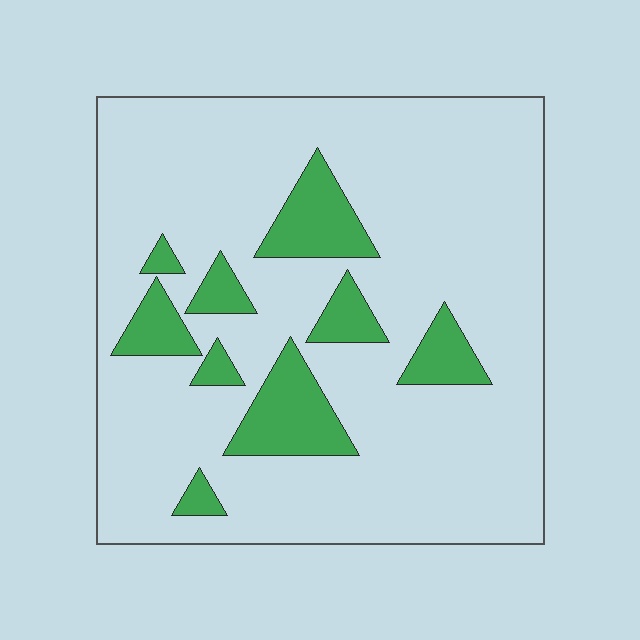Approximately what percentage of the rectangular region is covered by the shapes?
Approximately 15%.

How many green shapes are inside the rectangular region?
9.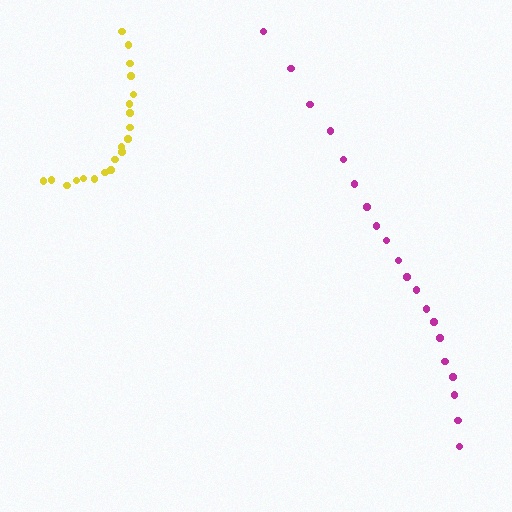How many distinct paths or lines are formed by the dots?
There are 2 distinct paths.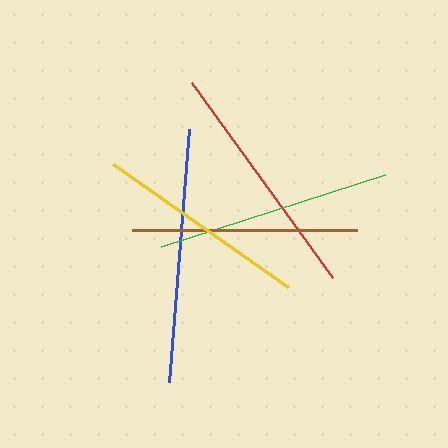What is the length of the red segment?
The red segment is approximately 241 pixels long.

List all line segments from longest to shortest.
From longest to shortest: blue, red, green, brown, yellow.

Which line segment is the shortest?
The yellow line is the shortest at approximately 214 pixels.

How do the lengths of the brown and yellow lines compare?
The brown and yellow lines are approximately the same length.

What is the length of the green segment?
The green segment is approximately 236 pixels long.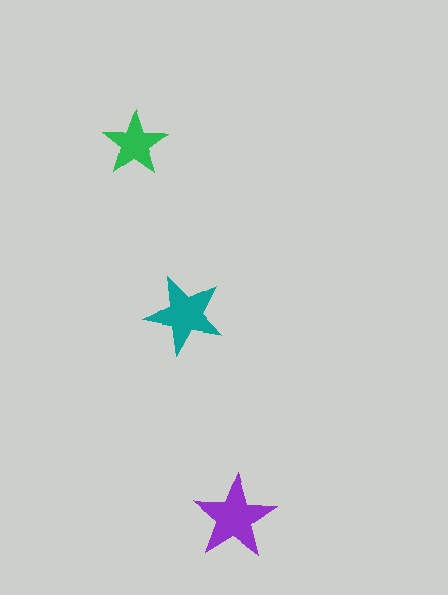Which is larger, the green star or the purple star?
The purple one.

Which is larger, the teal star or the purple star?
The purple one.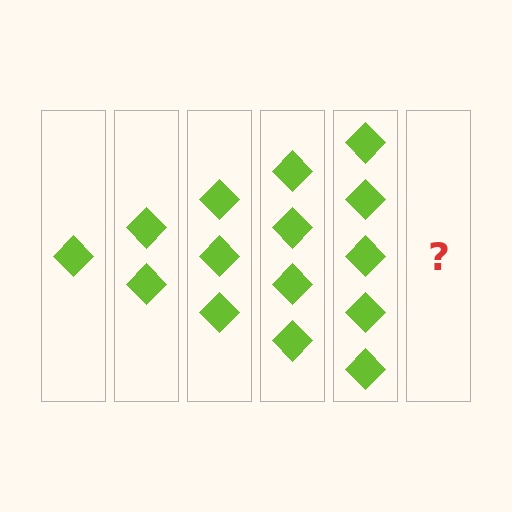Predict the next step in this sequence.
The next step is 6 diamonds.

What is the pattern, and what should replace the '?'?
The pattern is that each step adds one more diamond. The '?' should be 6 diamonds.